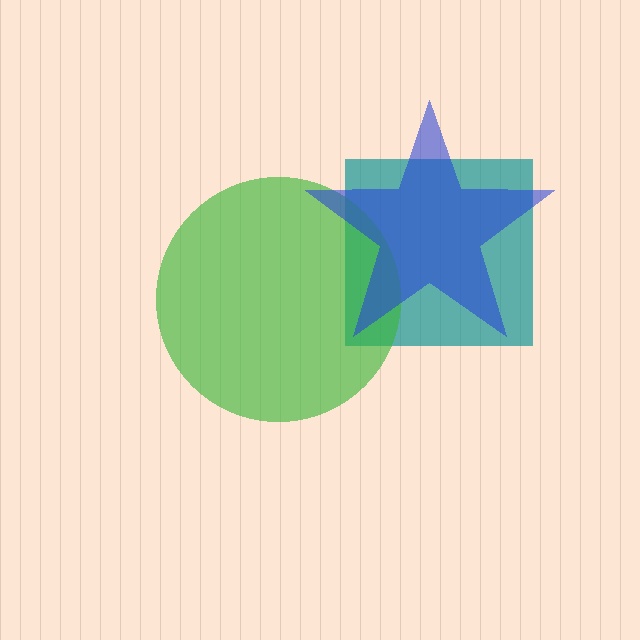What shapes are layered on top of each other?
The layered shapes are: a teal square, a green circle, a blue star.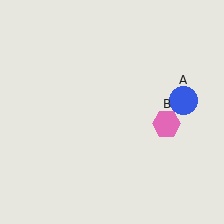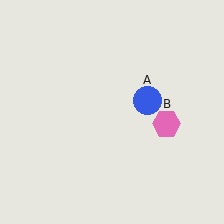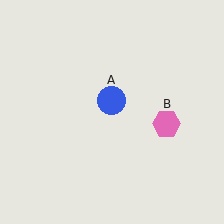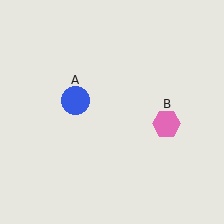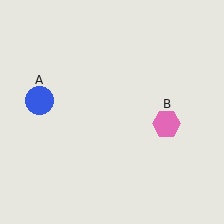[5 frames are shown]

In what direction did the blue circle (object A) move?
The blue circle (object A) moved left.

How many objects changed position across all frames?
1 object changed position: blue circle (object A).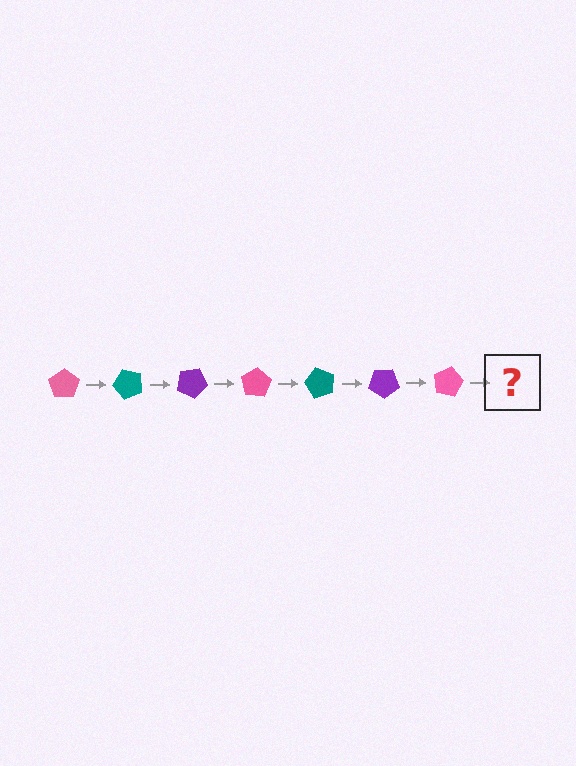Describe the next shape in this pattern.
It should be a teal pentagon, rotated 350 degrees from the start.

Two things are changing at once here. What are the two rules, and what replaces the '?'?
The two rules are that it rotates 50 degrees each step and the color cycles through pink, teal, and purple. The '?' should be a teal pentagon, rotated 350 degrees from the start.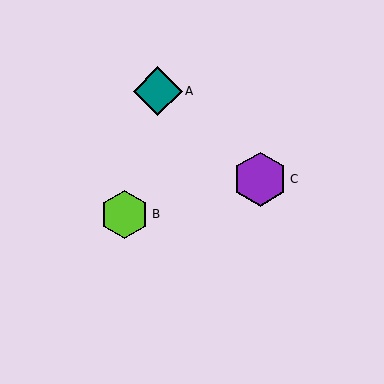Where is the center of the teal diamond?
The center of the teal diamond is at (158, 91).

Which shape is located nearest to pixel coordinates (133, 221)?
The lime hexagon (labeled B) at (125, 214) is nearest to that location.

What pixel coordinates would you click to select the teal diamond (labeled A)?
Click at (158, 91) to select the teal diamond A.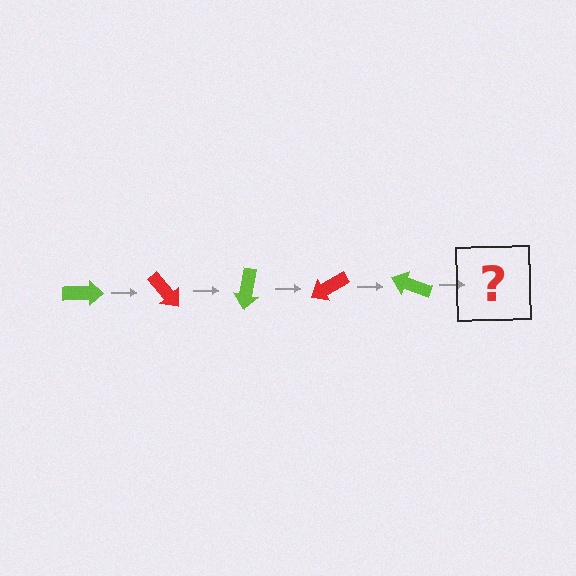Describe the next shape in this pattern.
It should be a red arrow, rotated 250 degrees from the start.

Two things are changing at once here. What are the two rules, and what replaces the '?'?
The two rules are that it rotates 50 degrees each step and the color cycles through lime and red. The '?' should be a red arrow, rotated 250 degrees from the start.